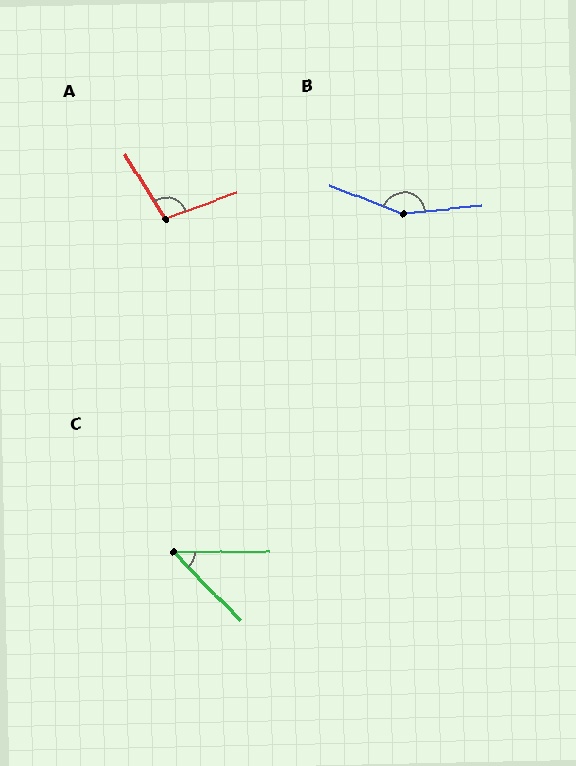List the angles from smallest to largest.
C (46°), A (102°), B (152°).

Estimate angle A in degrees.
Approximately 102 degrees.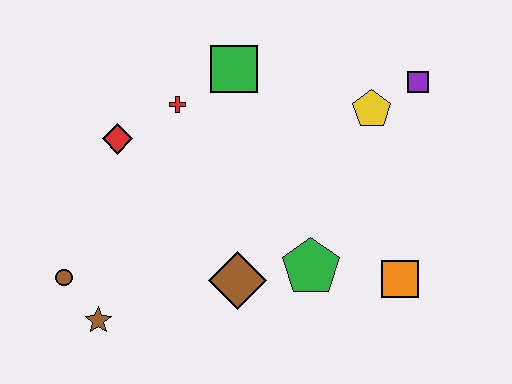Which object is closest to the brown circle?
The brown star is closest to the brown circle.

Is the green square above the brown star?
Yes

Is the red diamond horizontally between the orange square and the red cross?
No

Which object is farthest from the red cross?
The orange square is farthest from the red cross.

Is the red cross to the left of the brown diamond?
Yes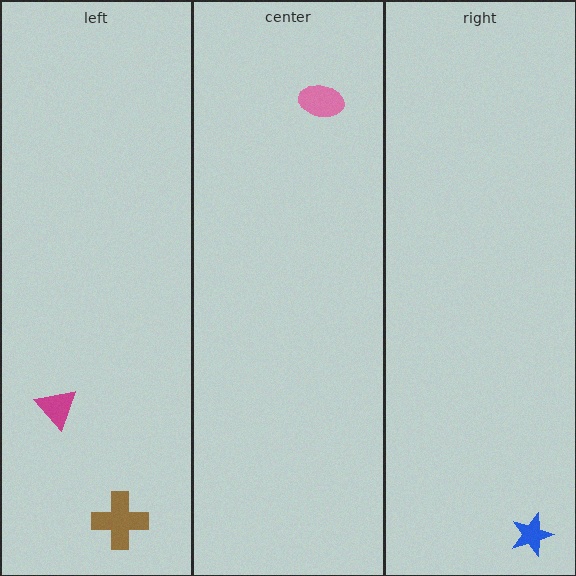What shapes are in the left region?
The brown cross, the magenta triangle.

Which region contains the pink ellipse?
The center region.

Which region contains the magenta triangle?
The left region.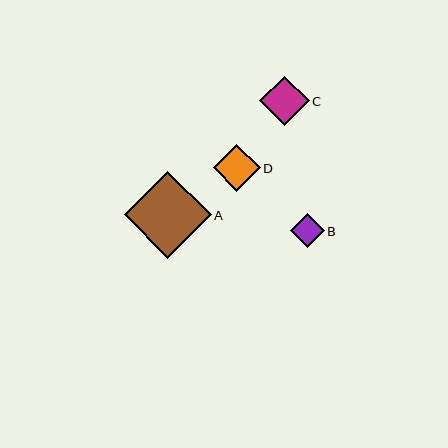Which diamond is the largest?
Diamond A is the largest with a size of approximately 87 pixels.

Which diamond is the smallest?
Diamond B is the smallest with a size of approximately 34 pixels.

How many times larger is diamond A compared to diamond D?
Diamond A is approximately 1.9 times the size of diamond D.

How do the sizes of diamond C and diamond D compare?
Diamond C and diamond D are approximately the same size.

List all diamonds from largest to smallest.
From largest to smallest: A, C, D, B.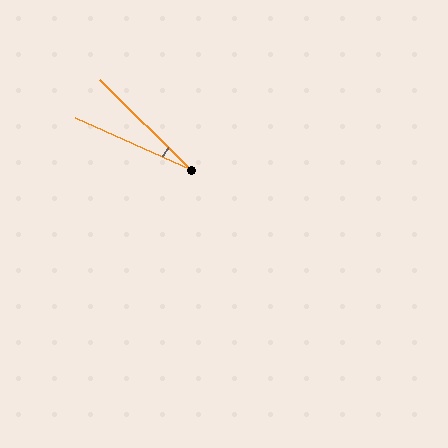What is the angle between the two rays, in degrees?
Approximately 21 degrees.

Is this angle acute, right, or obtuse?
It is acute.